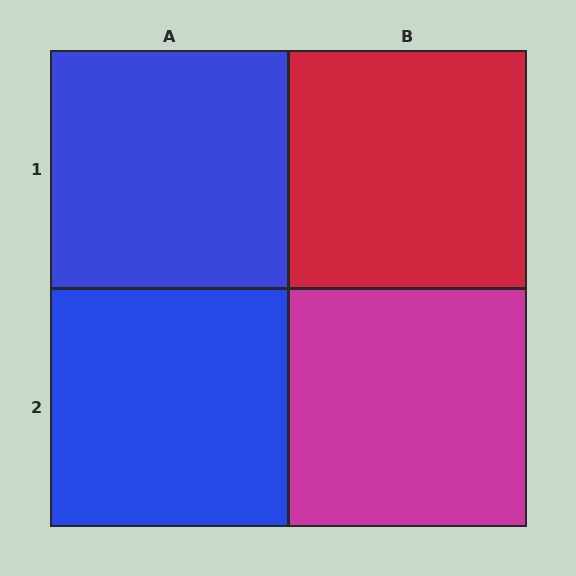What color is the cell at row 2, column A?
Blue.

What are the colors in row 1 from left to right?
Blue, red.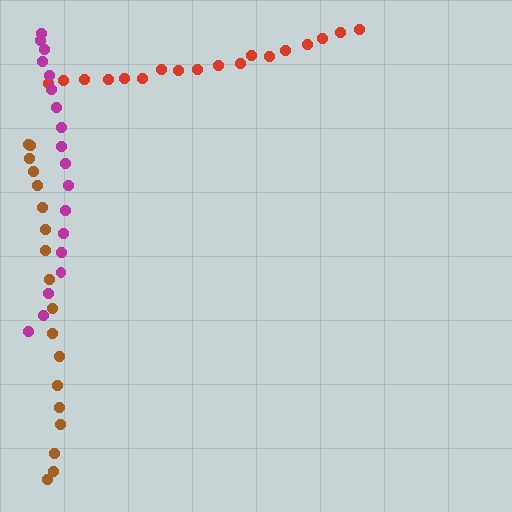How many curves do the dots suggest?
There are 3 distinct paths.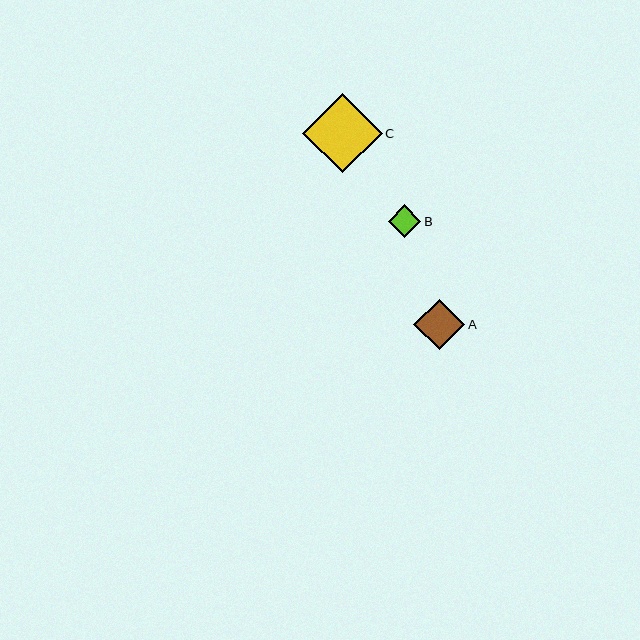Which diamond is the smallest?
Diamond B is the smallest with a size of approximately 33 pixels.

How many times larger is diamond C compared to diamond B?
Diamond C is approximately 2.4 times the size of diamond B.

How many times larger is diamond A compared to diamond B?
Diamond A is approximately 1.6 times the size of diamond B.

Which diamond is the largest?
Diamond C is the largest with a size of approximately 79 pixels.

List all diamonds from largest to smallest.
From largest to smallest: C, A, B.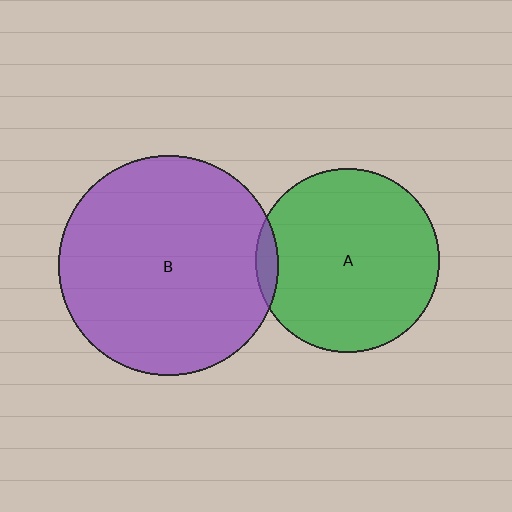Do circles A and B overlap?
Yes.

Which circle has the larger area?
Circle B (purple).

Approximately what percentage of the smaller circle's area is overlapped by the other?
Approximately 5%.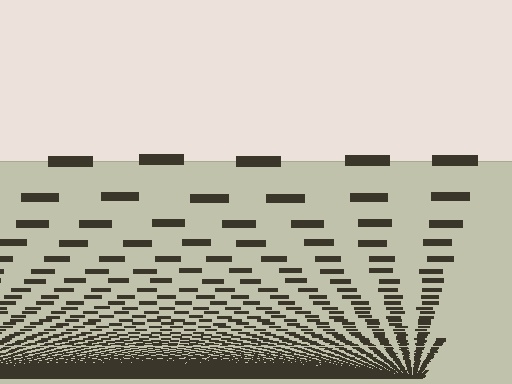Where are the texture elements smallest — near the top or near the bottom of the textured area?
Near the bottom.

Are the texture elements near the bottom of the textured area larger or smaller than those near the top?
Smaller. The gradient is inverted — elements near the bottom are smaller and denser.